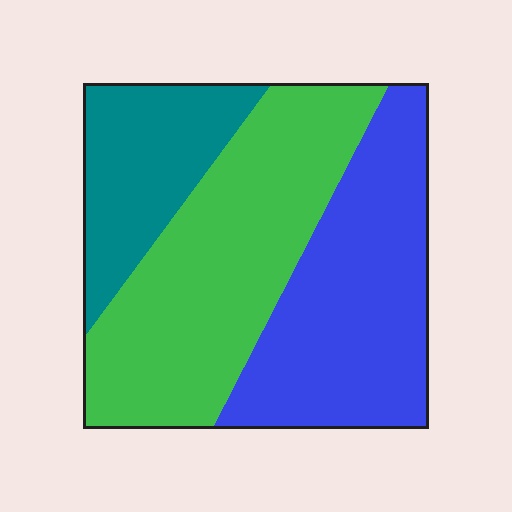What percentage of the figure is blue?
Blue takes up between a quarter and a half of the figure.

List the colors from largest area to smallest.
From largest to smallest: green, blue, teal.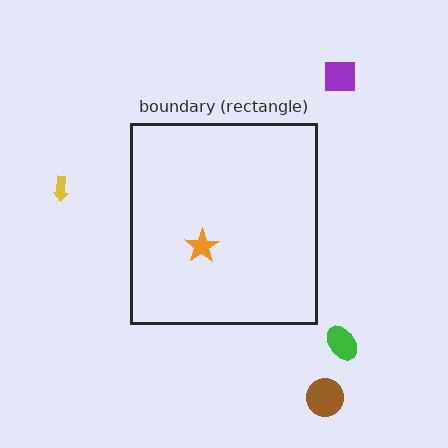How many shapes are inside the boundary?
1 inside, 4 outside.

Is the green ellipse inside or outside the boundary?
Outside.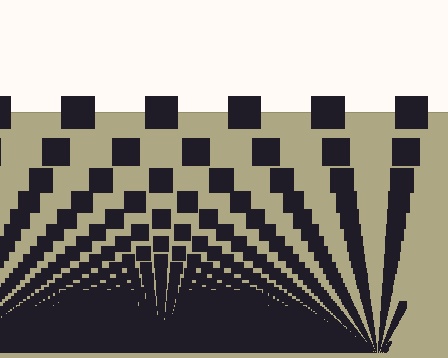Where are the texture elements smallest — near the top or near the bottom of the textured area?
Near the bottom.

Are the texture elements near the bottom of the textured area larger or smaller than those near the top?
Smaller. The gradient is inverted — elements near the bottom are smaller and denser.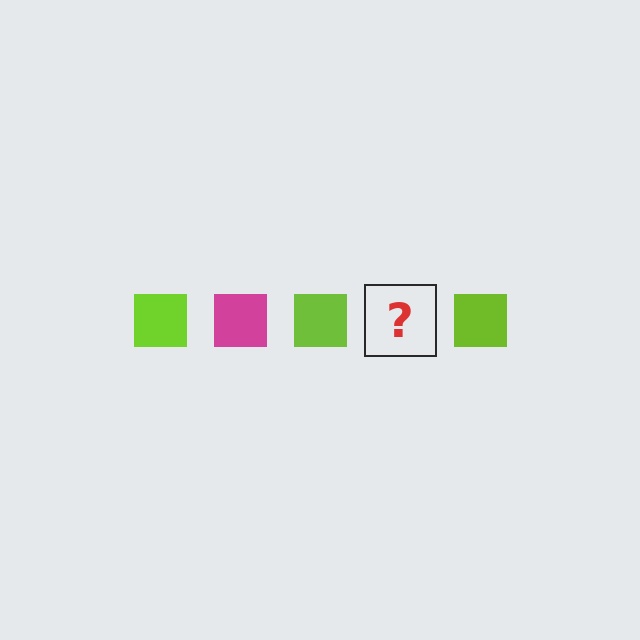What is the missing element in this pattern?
The missing element is a magenta square.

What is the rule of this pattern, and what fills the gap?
The rule is that the pattern cycles through lime, magenta squares. The gap should be filled with a magenta square.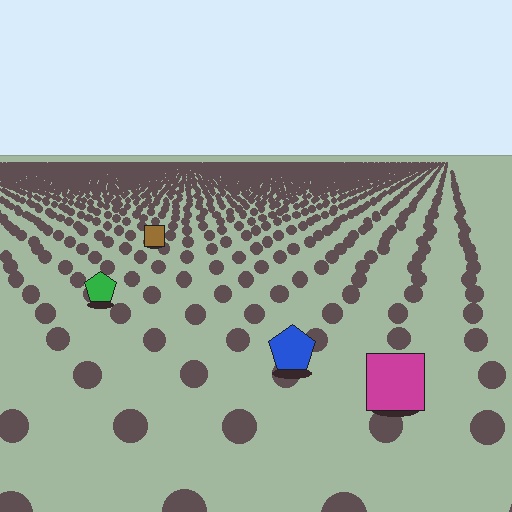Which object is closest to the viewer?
The magenta square is closest. The texture marks near it are larger and more spread out.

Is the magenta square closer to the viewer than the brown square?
Yes. The magenta square is closer — you can tell from the texture gradient: the ground texture is coarser near it.